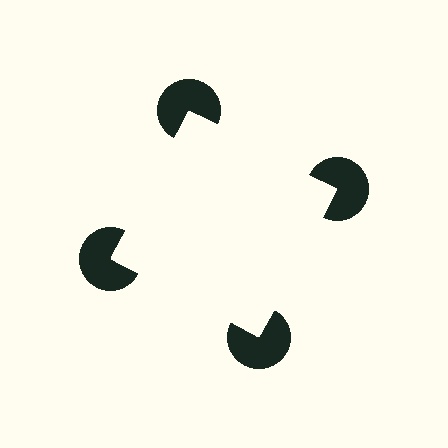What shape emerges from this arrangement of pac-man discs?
An illusory square — its edges are inferred from the aligned wedge cuts in the pac-man discs, not physically drawn.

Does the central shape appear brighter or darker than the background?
It typically appears slightly brighter than the background, even though no actual brightness change is drawn.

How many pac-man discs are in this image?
There are 4 — one at each vertex of the illusory square.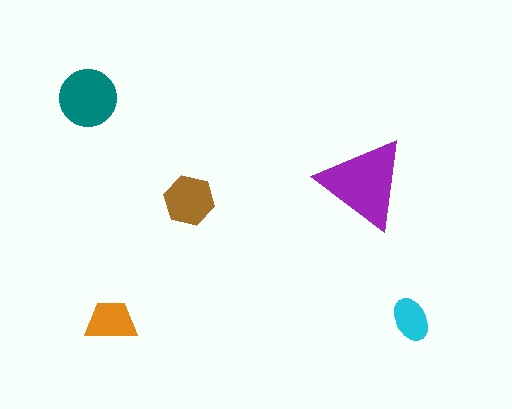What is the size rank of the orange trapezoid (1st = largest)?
4th.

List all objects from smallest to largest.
The cyan ellipse, the orange trapezoid, the brown hexagon, the teal circle, the purple triangle.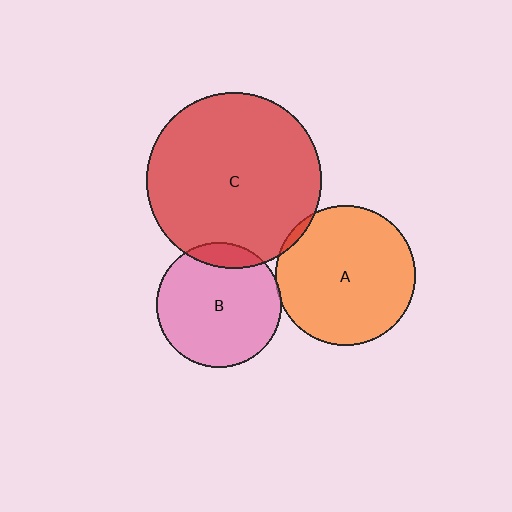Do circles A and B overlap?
Yes.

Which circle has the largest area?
Circle C (red).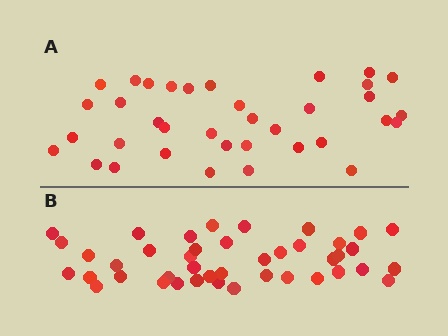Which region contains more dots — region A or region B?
Region B (the bottom region) has more dots.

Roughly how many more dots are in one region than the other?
Region B has about 6 more dots than region A.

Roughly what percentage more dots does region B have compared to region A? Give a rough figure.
About 15% more.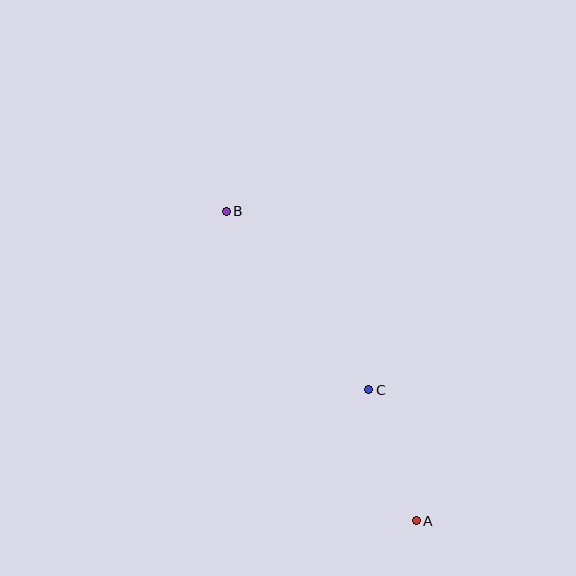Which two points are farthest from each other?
Points A and B are farthest from each other.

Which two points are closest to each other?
Points A and C are closest to each other.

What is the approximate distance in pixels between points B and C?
The distance between B and C is approximately 228 pixels.